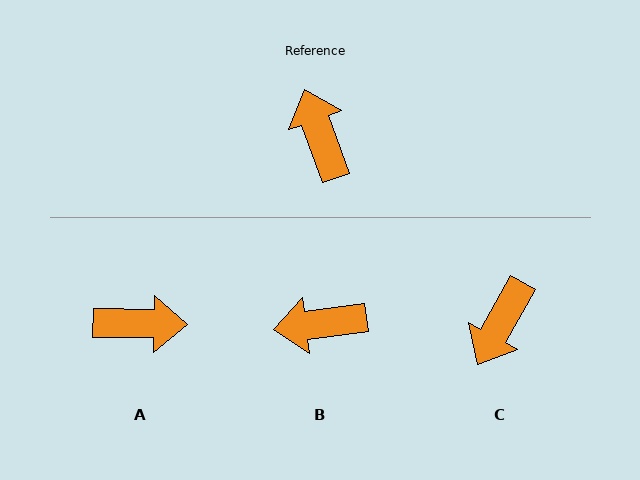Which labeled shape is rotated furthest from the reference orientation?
C, about 131 degrees away.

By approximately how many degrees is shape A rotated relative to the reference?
Approximately 110 degrees clockwise.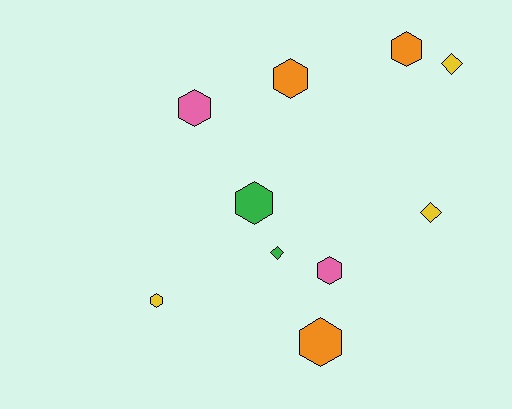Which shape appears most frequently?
Hexagon, with 7 objects.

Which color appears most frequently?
Orange, with 3 objects.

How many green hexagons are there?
There is 1 green hexagon.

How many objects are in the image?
There are 10 objects.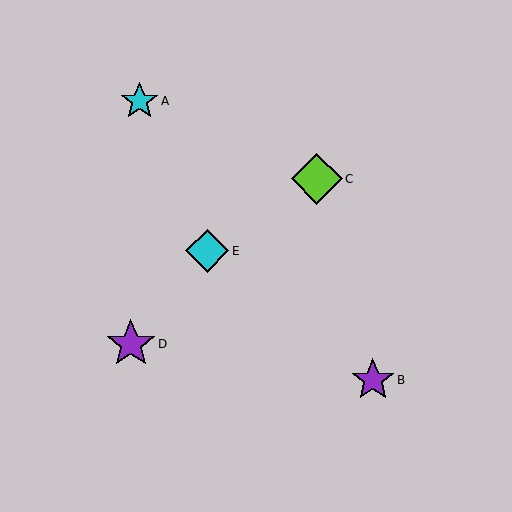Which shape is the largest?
The lime diamond (labeled C) is the largest.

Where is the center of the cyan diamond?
The center of the cyan diamond is at (207, 251).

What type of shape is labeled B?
Shape B is a purple star.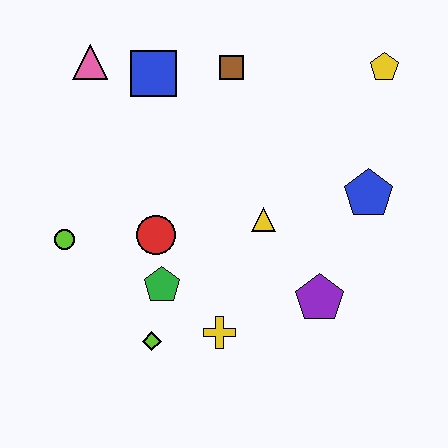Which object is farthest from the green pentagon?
The yellow pentagon is farthest from the green pentagon.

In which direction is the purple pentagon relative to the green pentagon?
The purple pentagon is to the right of the green pentagon.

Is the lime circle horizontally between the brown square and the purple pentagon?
No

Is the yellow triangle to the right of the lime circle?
Yes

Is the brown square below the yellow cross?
No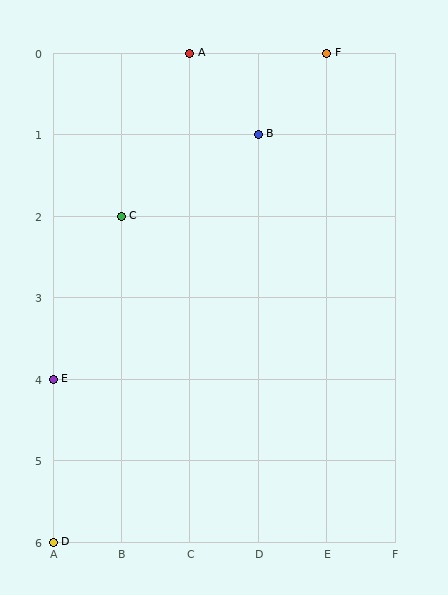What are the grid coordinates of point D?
Point D is at grid coordinates (A, 6).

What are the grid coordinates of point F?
Point F is at grid coordinates (E, 0).